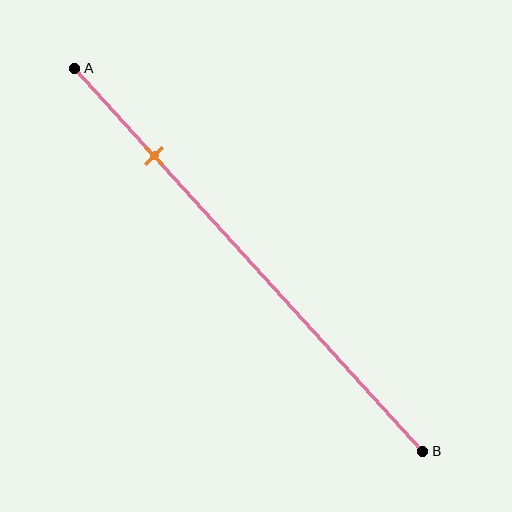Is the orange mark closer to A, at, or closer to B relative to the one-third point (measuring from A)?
The orange mark is closer to point A than the one-third point of segment AB.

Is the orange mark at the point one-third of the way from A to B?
No, the mark is at about 25% from A, not at the 33% one-third point.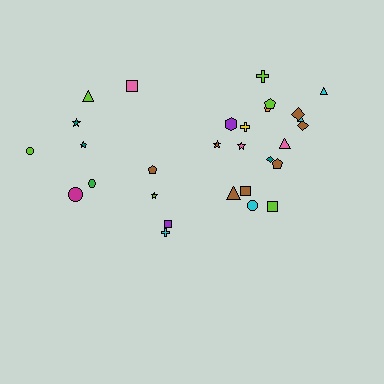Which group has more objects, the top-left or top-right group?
The top-right group.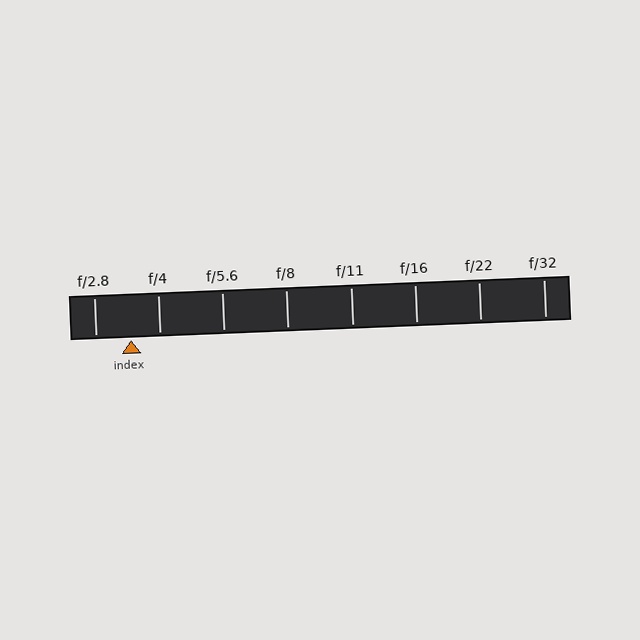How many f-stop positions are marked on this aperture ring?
There are 8 f-stop positions marked.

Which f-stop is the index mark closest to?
The index mark is closest to f/4.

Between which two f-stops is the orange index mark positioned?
The index mark is between f/2.8 and f/4.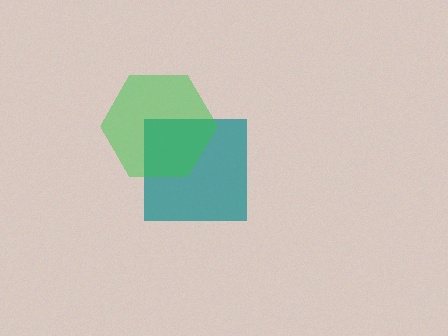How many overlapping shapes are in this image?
There are 2 overlapping shapes in the image.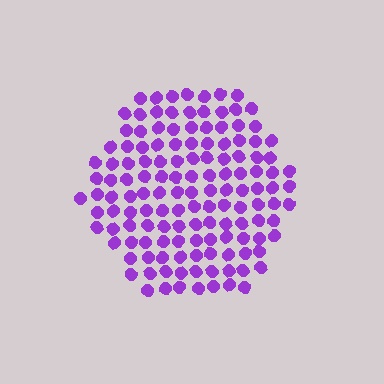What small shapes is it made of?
It is made of small circles.